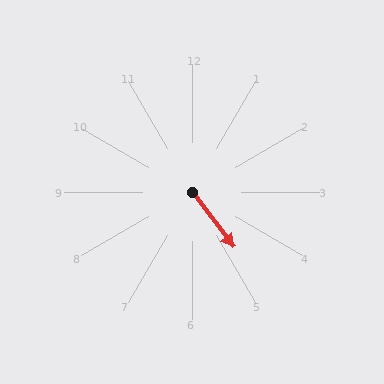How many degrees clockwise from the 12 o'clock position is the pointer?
Approximately 143 degrees.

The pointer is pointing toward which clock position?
Roughly 5 o'clock.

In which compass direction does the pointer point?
Southeast.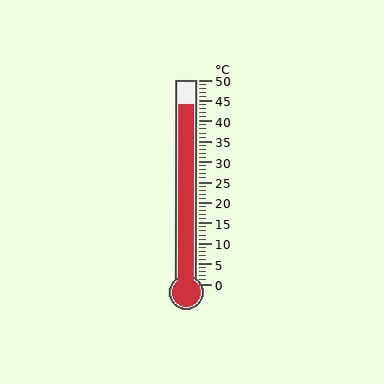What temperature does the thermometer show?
The thermometer shows approximately 44°C.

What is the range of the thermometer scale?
The thermometer scale ranges from 0°C to 50°C.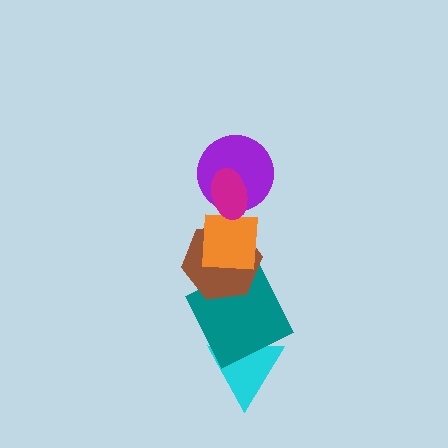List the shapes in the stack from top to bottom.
From top to bottom: the magenta ellipse, the purple circle, the orange square, the brown hexagon, the teal square, the cyan triangle.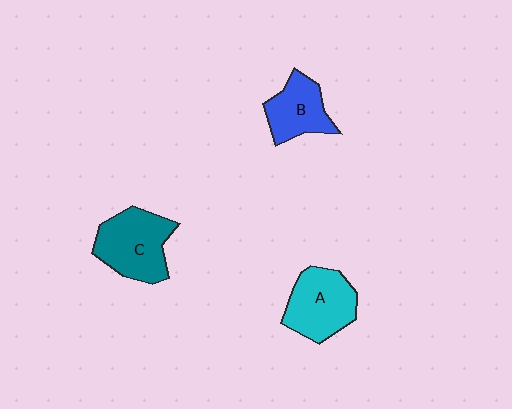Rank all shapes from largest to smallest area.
From largest to smallest: C (teal), A (cyan), B (blue).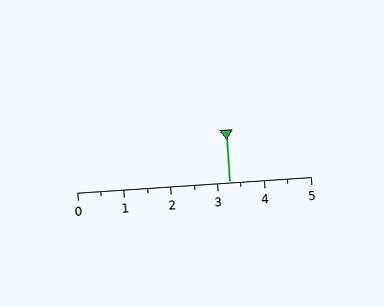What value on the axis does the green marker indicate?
The marker indicates approximately 3.2.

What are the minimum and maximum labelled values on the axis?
The axis runs from 0 to 5.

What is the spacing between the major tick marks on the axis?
The major ticks are spaced 1 apart.